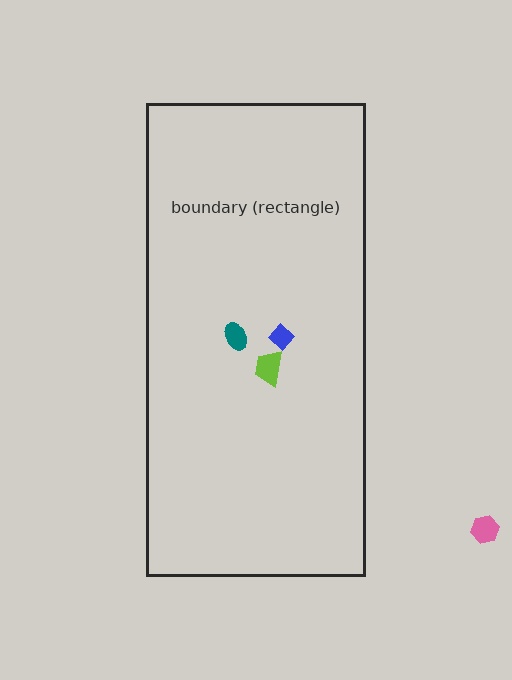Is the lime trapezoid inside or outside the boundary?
Inside.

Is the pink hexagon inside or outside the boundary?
Outside.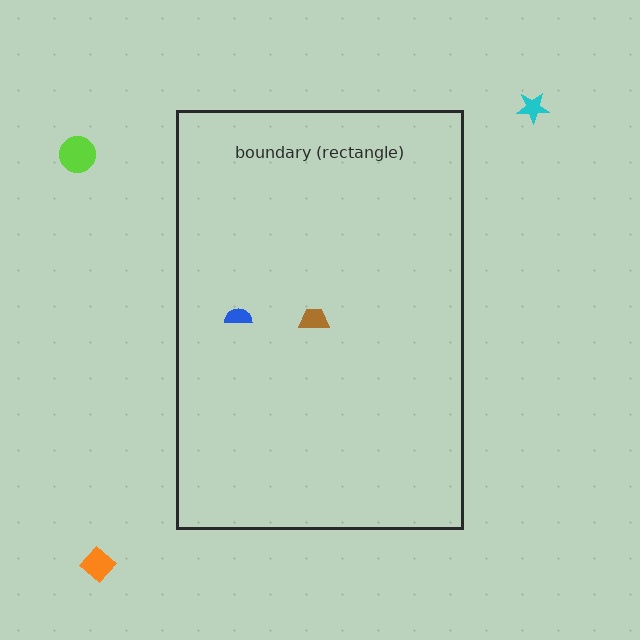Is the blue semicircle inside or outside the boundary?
Inside.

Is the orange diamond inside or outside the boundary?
Outside.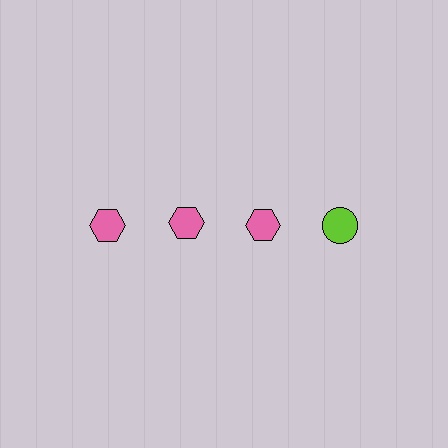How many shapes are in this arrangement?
There are 4 shapes arranged in a grid pattern.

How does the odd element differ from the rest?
It differs in both color (lime instead of pink) and shape (circle instead of hexagon).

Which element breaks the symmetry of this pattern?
The lime circle in the top row, second from right column breaks the symmetry. All other shapes are pink hexagons.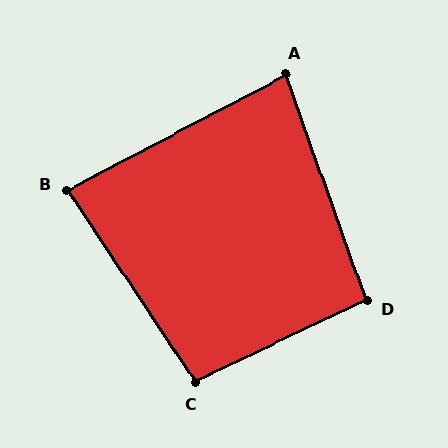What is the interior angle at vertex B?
Approximately 84 degrees (acute).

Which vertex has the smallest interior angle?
A, at approximately 82 degrees.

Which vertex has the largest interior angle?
C, at approximately 98 degrees.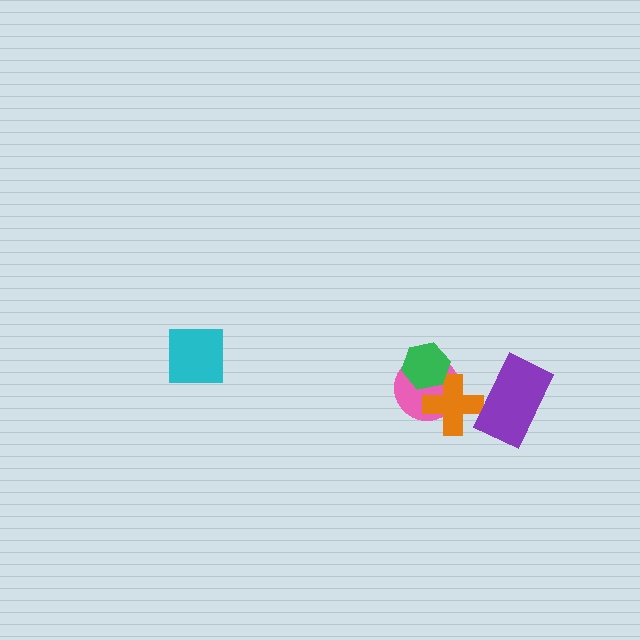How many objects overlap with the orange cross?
3 objects overlap with the orange cross.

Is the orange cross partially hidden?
Yes, it is partially covered by another shape.